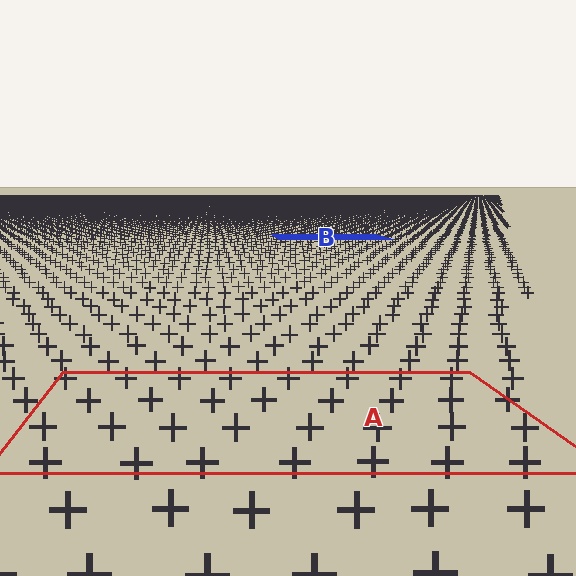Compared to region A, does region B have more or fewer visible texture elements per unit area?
Region B has more texture elements per unit area — they are packed more densely because it is farther away.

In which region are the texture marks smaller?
The texture marks are smaller in region B, because it is farther away.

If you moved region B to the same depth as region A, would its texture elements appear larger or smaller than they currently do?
They would appear larger. At a closer depth, the same texture elements are projected at a bigger on-screen size.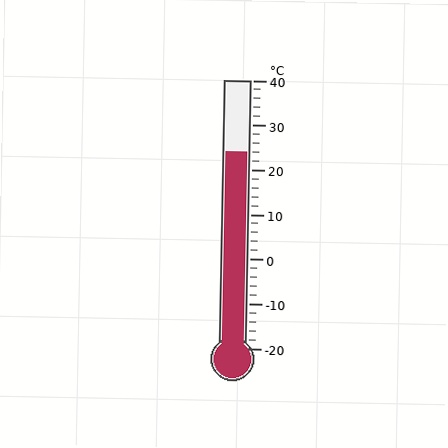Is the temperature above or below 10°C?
The temperature is above 10°C.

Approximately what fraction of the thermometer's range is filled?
The thermometer is filled to approximately 75% of its range.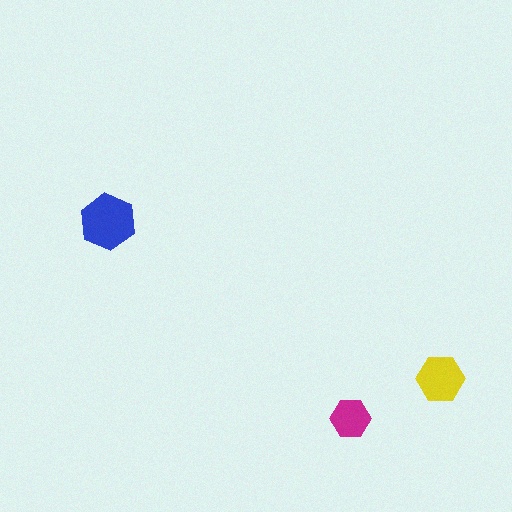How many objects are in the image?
There are 3 objects in the image.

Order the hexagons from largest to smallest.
the blue one, the yellow one, the magenta one.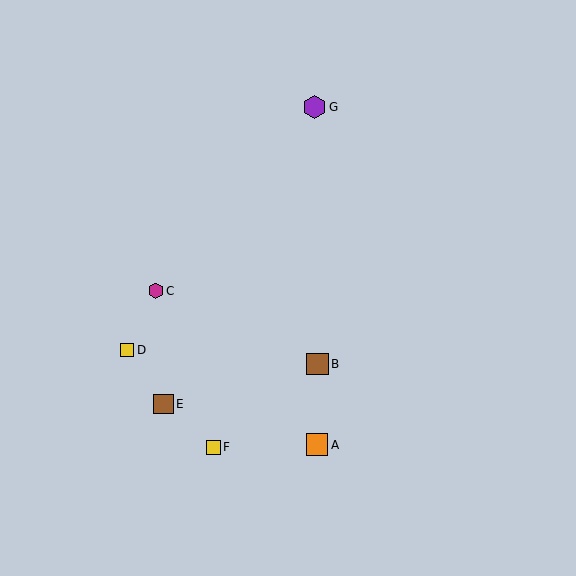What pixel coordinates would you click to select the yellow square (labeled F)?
Click at (213, 447) to select the yellow square F.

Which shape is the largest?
The purple hexagon (labeled G) is the largest.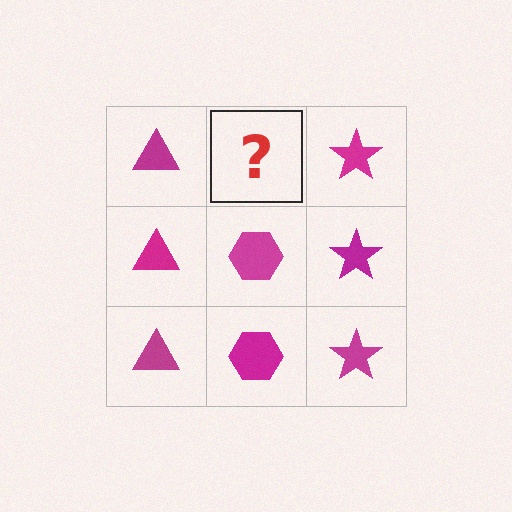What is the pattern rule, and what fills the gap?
The rule is that each column has a consistent shape. The gap should be filled with a magenta hexagon.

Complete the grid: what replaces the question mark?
The question mark should be replaced with a magenta hexagon.